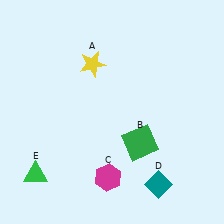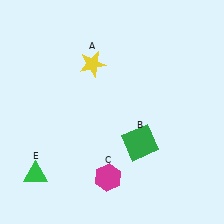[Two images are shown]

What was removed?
The teal diamond (D) was removed in Image 2.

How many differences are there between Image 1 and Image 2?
There is 1 difference between the two images.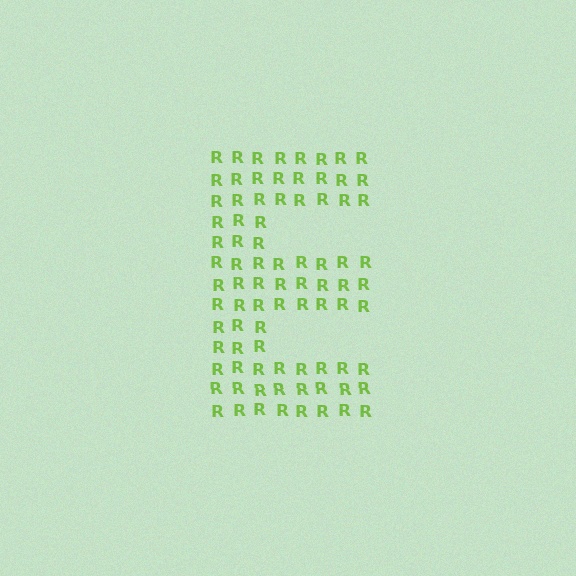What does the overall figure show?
The overall figure shows the letter E.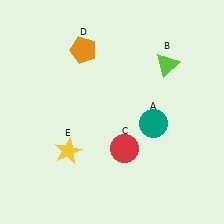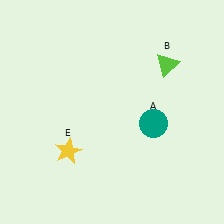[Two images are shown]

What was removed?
The orange pentagon (D), the red circle (C) were removed in Image 2.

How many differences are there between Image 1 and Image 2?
There are 2 differences between the two images.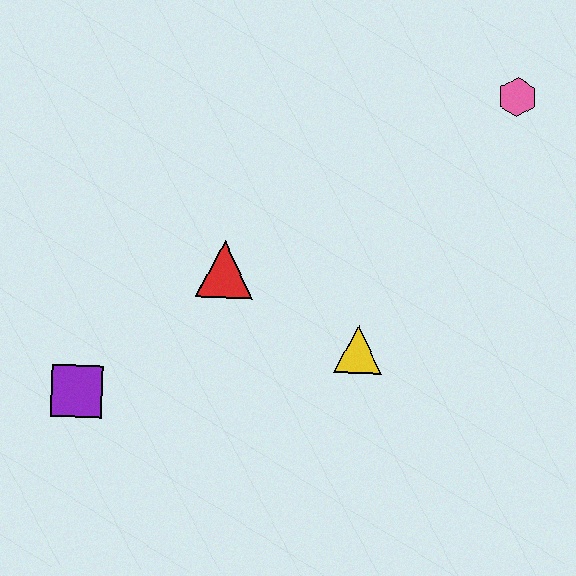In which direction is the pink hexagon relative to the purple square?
The pink hexagon is to the right of the purple square.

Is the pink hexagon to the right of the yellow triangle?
Yes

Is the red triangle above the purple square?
Yes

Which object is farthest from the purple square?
The pink hexagon is farthest from the purple square.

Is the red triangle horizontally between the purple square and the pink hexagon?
Yes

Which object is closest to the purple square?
The red triangle is closest to the purple square.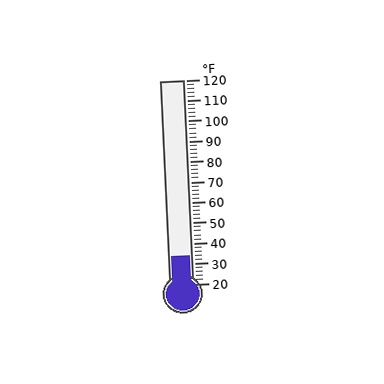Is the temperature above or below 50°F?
The temperature is below 50°F.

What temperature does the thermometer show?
The thermometer shows approximately 34°F.